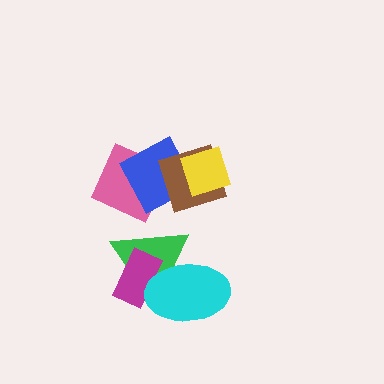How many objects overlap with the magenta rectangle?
2 objects overlap with the magenta rectangle.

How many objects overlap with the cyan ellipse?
2 objects overlap with the cyan ellipse.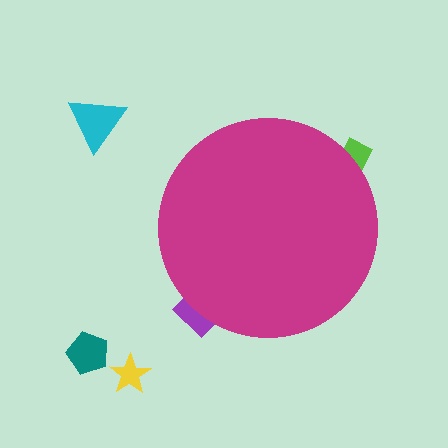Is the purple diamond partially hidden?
Yes, the purple diamond is partially hidden behind the magenta circle.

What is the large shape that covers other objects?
A magenta circle.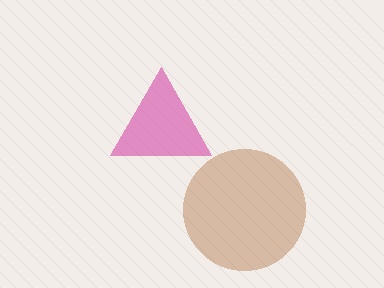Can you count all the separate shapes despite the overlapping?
Yes, there are 2 separate shapes.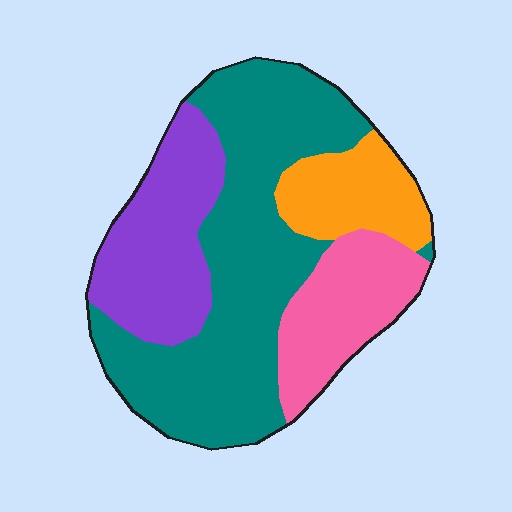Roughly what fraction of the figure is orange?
Orange covers around 15% of the figure.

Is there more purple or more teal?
Teal.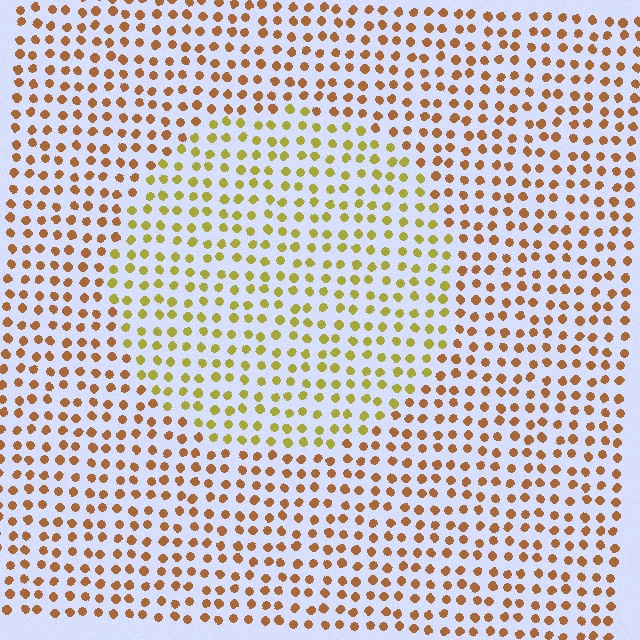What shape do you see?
I see a circle.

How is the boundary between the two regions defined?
The boundary is defined purely by a slight shift in hue (about 36 degrees). Spacing, size, and orientation are identical on both sides.